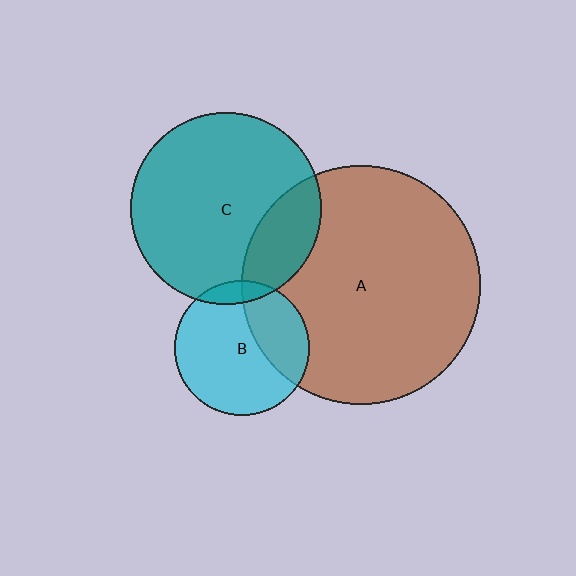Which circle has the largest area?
Circle A (brown).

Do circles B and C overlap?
Yes.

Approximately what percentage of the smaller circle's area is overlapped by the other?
Approximately 10%.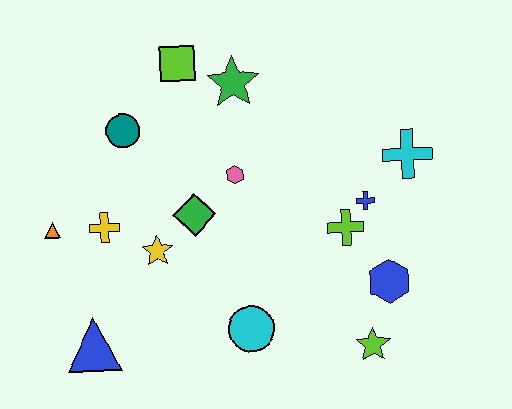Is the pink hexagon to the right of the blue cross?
No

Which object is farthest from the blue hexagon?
The orange triangle is farthest from the blue hexagon.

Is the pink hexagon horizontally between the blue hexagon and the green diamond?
Yes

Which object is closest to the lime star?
The blue hexagon is closest to the lime star.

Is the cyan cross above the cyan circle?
Yes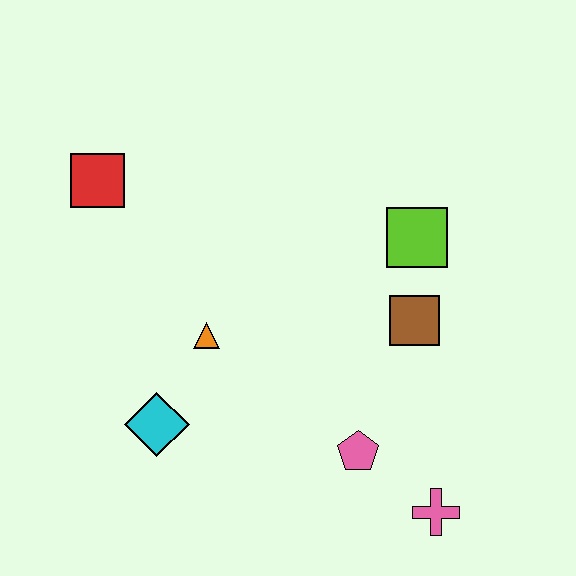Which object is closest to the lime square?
The brown square is closest to the lime square.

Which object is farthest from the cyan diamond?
The lime square is farthest from the cyan diamond.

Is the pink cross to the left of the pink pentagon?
No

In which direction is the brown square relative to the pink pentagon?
The brown square is above the pink pentagon.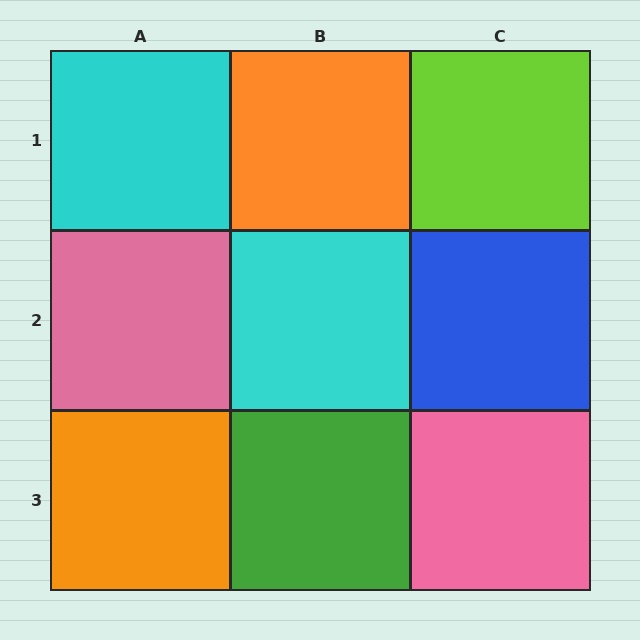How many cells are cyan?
2 cells are cyan.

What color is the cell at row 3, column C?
Pink.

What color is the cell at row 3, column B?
Green.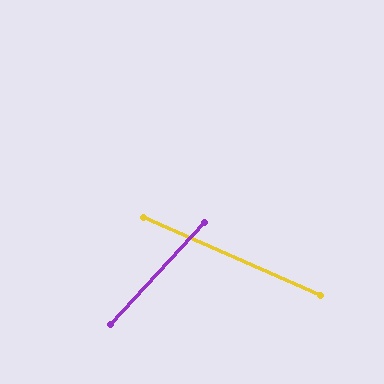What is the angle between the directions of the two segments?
Approximately 71 degrees.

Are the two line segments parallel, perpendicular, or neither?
Neither parallel nor perpendicular — they differ by about 71°.